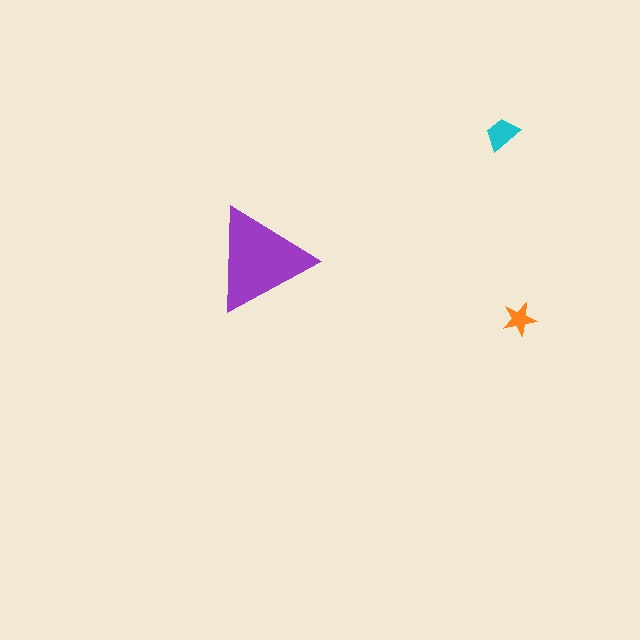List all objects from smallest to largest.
The orange star, the cyan trapezoid, the purple triangle.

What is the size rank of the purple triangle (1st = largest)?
1st.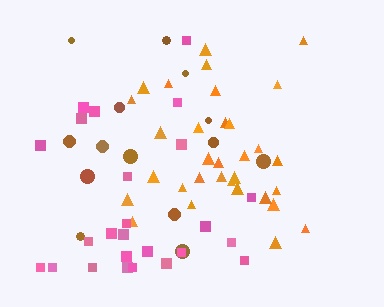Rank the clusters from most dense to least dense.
orange, pink, brown.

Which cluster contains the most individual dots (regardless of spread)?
Orange (32).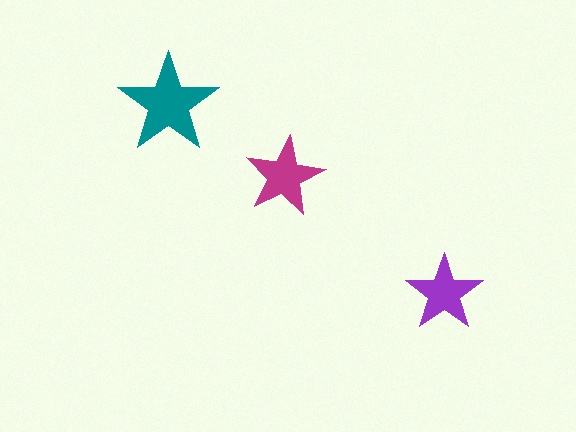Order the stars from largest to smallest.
the teal one, the magenta one, the purple one.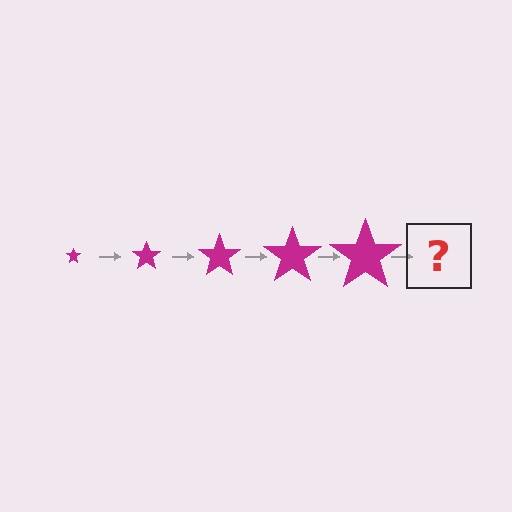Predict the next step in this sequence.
The next step is a magenta star, larger than the previous one.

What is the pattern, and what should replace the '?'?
The pattern is that the star gets progressively larger each step. The '?' should be a magenta star, larger than the previous one.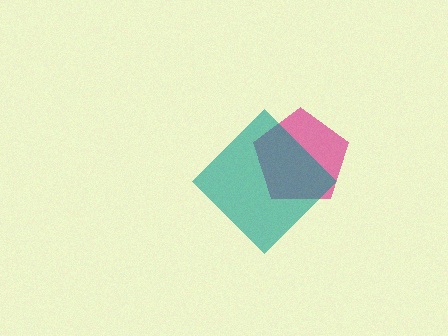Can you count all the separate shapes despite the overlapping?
Yes, there are 2 separate shapes.